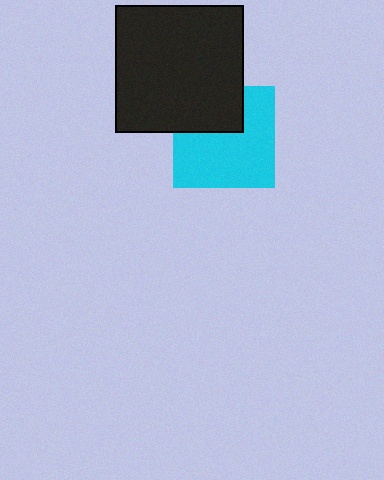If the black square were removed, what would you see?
You would see the complete cyan square.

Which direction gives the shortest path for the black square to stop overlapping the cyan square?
Moving up gives the shortest separation.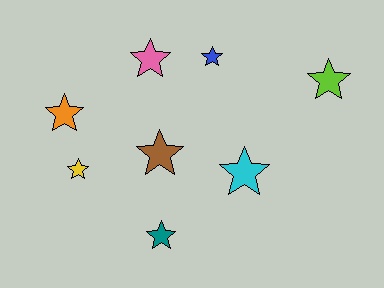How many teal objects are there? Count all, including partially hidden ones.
There is 1 teal object.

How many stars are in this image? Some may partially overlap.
There are 8 stars.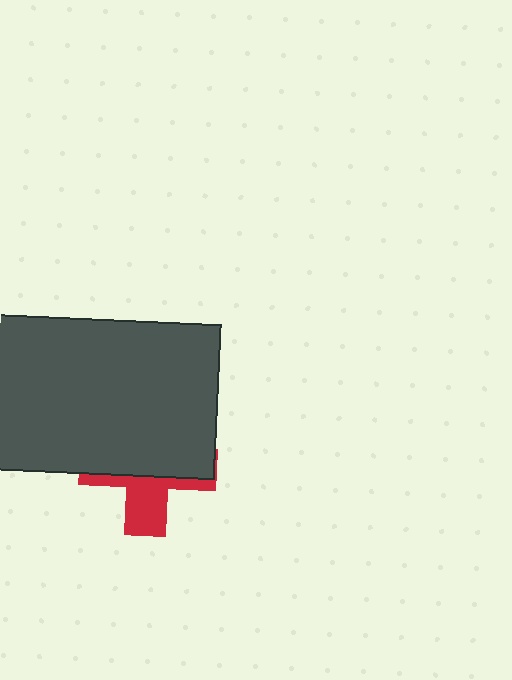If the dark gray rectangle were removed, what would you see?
You would see the complete red cross.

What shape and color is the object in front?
The object in front is a dark gray rectangle.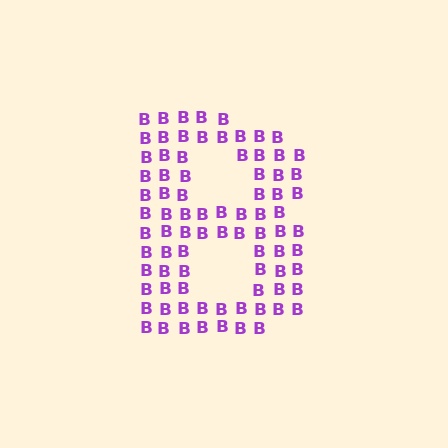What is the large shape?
The large shape is the letter B.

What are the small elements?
The small elements are letter B's.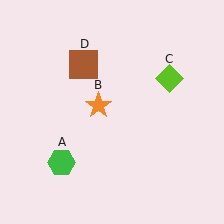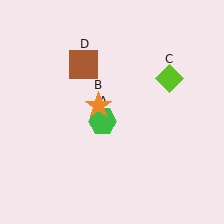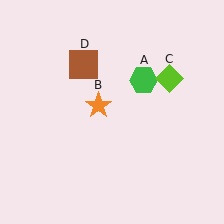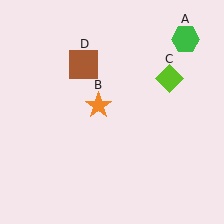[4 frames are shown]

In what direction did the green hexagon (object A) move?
The green hexagon (object A) moved up and to the right.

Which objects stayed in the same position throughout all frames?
Orange star (object B) and lime diamond (object C) and brown square (object D) remained stationary.